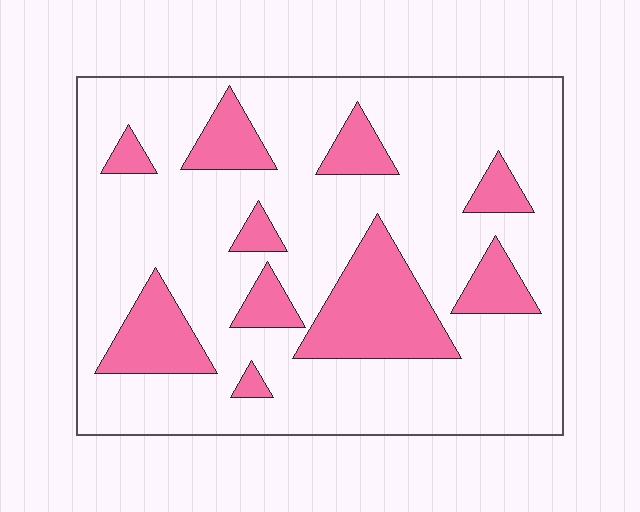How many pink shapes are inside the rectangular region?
10.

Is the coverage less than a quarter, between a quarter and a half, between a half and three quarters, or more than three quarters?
Less than a quarter.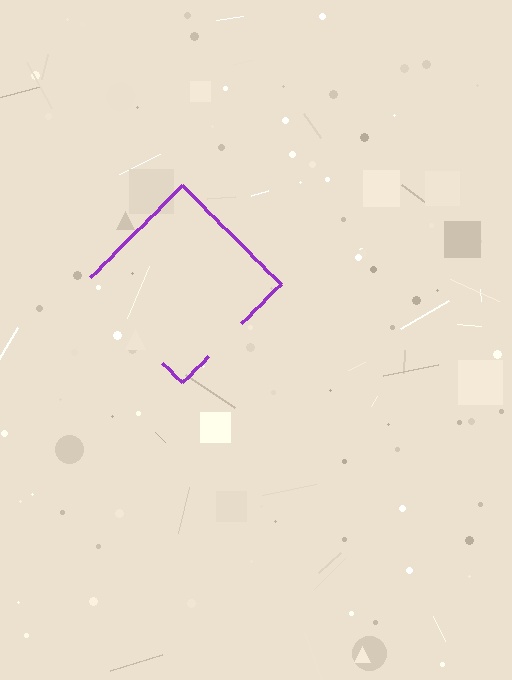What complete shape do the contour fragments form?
The contour fragments form a diamond.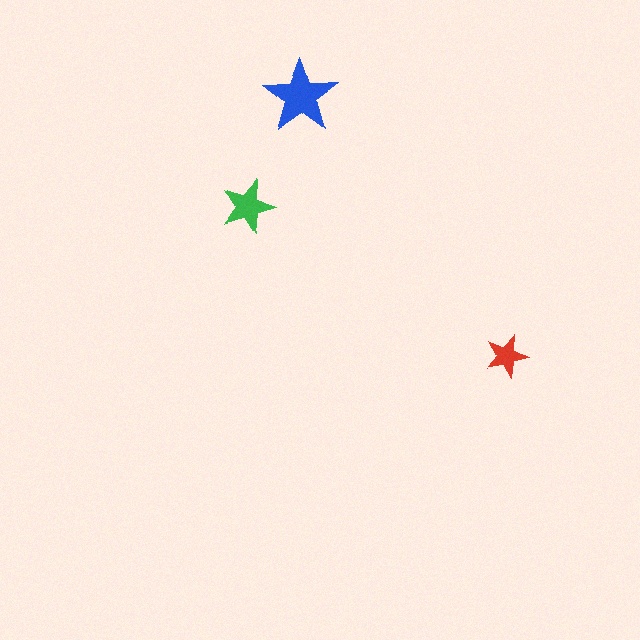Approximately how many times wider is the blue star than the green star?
About 1.5 times wider.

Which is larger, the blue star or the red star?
The blue one.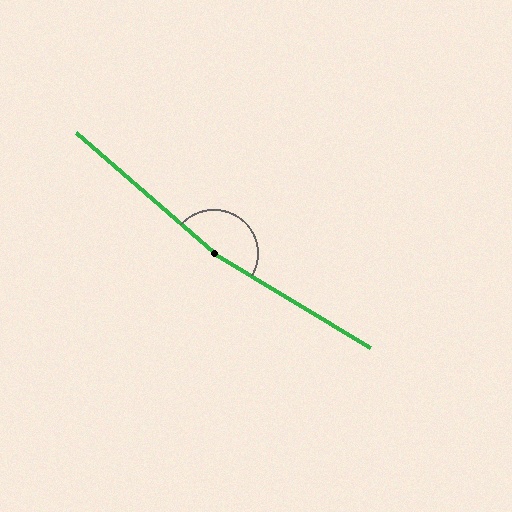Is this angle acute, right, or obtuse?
It is obtuse.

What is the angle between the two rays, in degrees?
Approximately 170 degrees.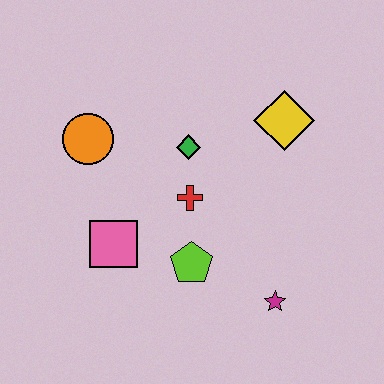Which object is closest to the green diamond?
The red cross is closest to the green diamond.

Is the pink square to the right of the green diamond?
No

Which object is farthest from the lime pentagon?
The yellow diamond is farthest from the lime pentagon.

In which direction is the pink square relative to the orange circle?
The pink square is below the orange circle.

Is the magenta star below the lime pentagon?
Yes